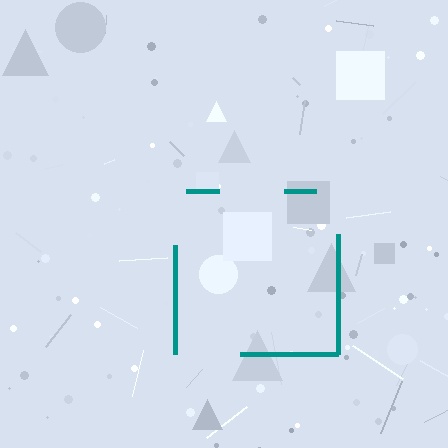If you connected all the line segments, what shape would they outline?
They would outline a square.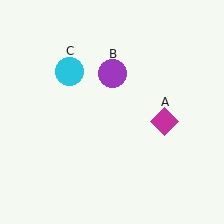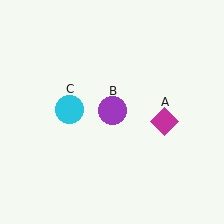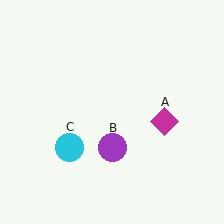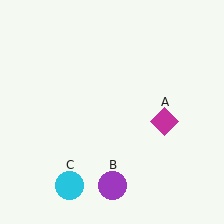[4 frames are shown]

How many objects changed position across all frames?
2 objects changed position: purple circle (object B), cyan circle (object C).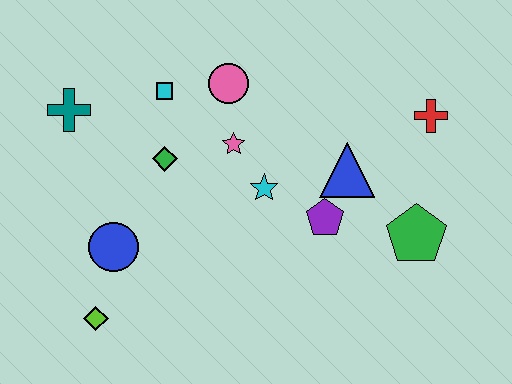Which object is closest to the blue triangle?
The purple pentagon is closest to the blue triangle.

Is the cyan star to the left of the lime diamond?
No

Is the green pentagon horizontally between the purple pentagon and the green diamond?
No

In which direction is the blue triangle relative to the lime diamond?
The blue triangle is to the right of the lime diamond.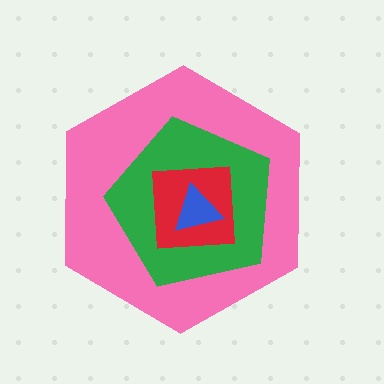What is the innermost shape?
The blue triangle.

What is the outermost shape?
The pink hexagon.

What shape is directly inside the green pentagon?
The red square.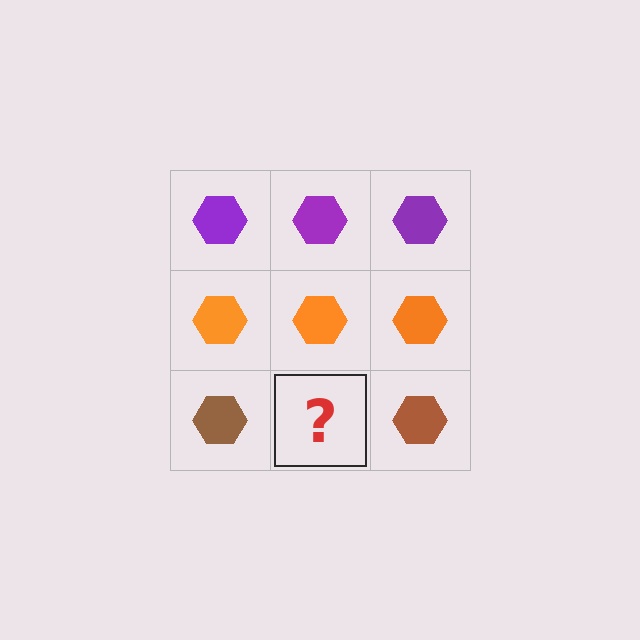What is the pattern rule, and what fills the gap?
The rule is that each row has a consistent color. The gap should be filled with a brown hexagon.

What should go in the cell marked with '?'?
The missing cell should contain a brown hexagon.